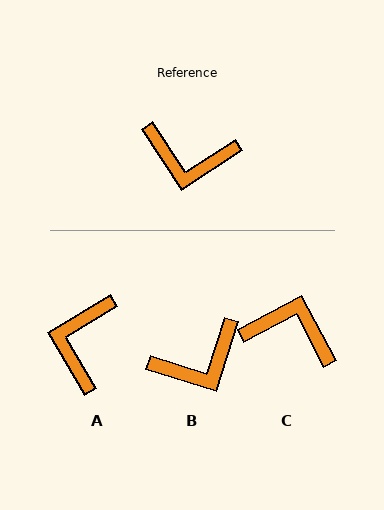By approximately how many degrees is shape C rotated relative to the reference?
Approximately 175 degrees counter-clockwise.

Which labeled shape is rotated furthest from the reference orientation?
C, about 175 degrees away.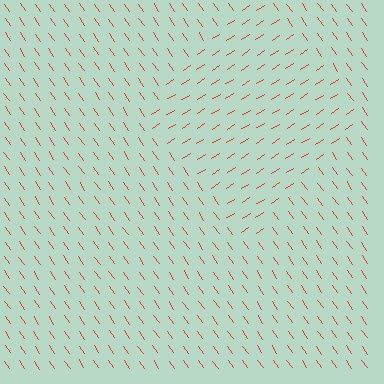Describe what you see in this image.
The image is filled with small red line segments. A diamond region in the image has lines oriented differently from the surrounding lines, creating a visible texture boundary.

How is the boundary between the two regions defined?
The boundary is defined purely by a change in line orientation (approximately 88 degrees difference). All lines are the same color and thickness.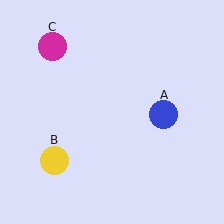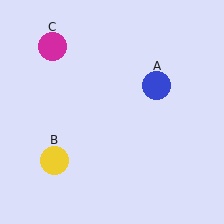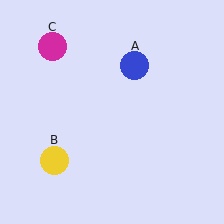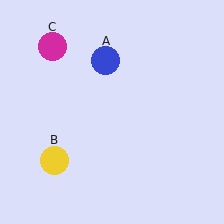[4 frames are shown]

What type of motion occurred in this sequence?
The blue circle (object A) rotated counterclockwise around the center of the scene.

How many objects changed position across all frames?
1 object changed position: blue circle (object A).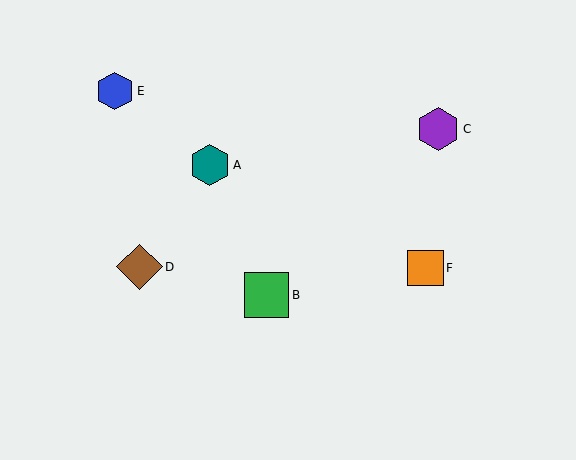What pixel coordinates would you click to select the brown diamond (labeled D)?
Click at (140, 267) to select the brown diamond D.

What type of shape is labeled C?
Shape C is a purple hexagon.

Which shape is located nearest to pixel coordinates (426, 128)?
The purple hexagon (labeled C) at (438, 129) is nearest to that location.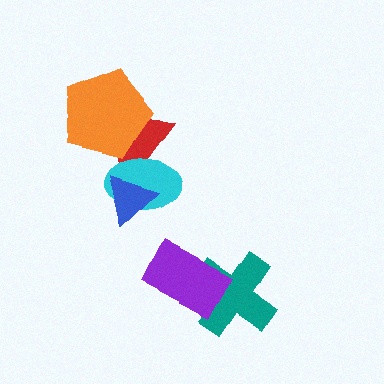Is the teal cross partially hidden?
Yes, it is partially covered by another shape.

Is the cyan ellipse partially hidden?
Yes, it is partially covered by another shape.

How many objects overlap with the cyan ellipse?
2 objects overlap with the cyan ellipse.